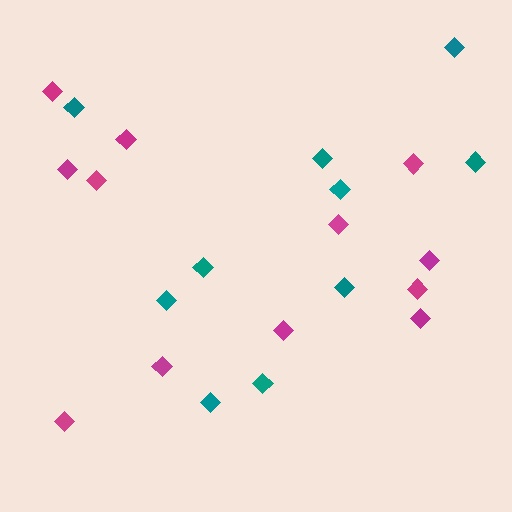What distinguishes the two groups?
There are 2 groups: one group of teal diamonds (10) and one group of magenta diamonds (12).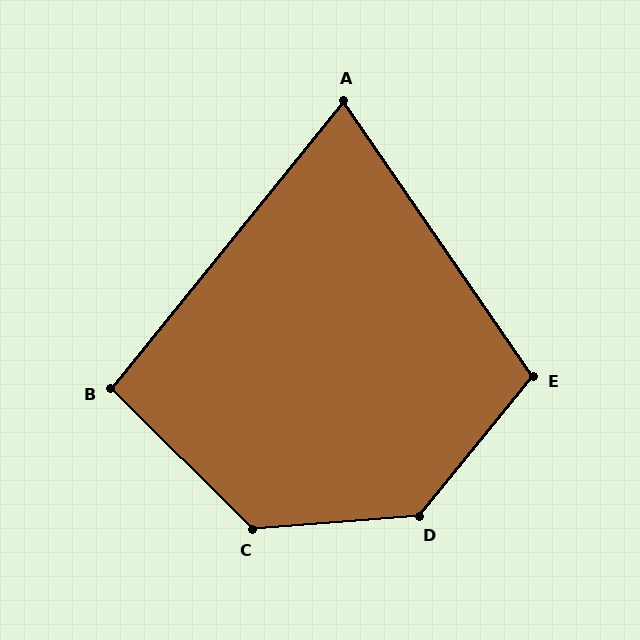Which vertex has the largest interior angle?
D, at approximately 134 degrees.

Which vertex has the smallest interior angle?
A, at approximately 74 degrees.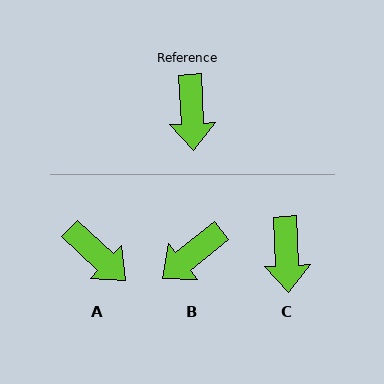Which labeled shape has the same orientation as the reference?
C.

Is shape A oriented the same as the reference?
No, it is off by about 44 degrees.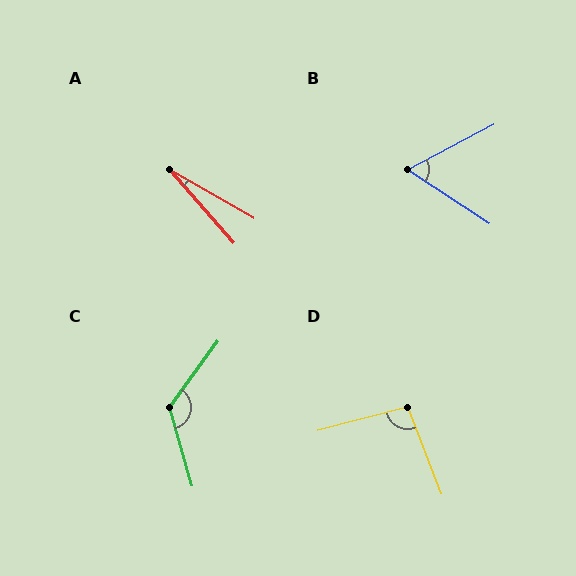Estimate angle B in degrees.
Approximately 61 degrees.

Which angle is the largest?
C, at approximately 128 degrees.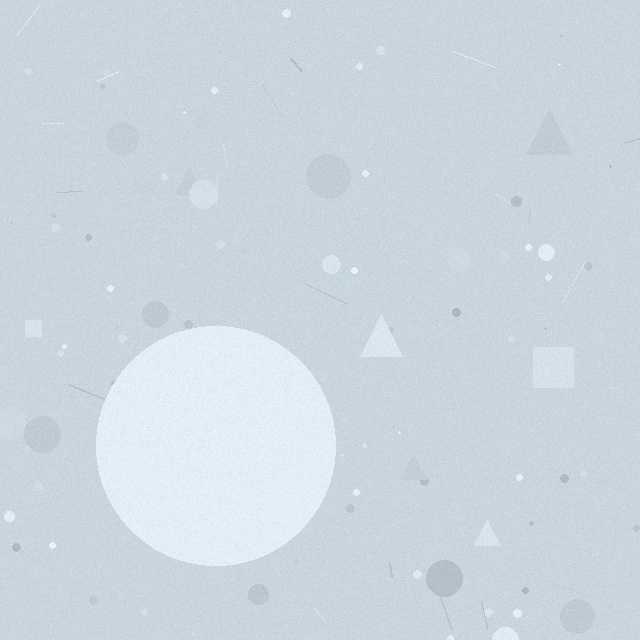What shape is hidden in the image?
A circle is hidden in the image.